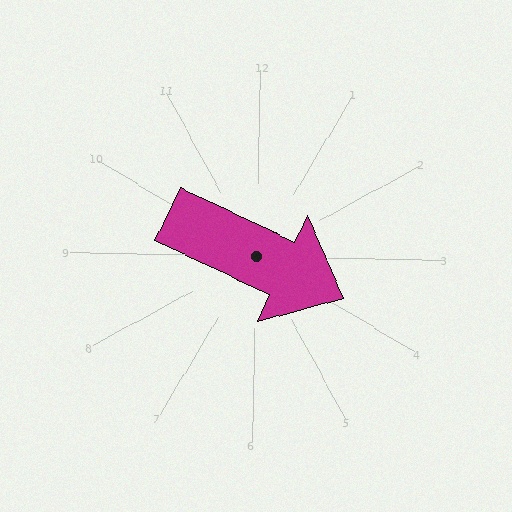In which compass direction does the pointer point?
Southeast.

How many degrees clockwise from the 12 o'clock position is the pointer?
Approximately 114 degrees.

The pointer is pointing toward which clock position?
Roughly 4 o'clock.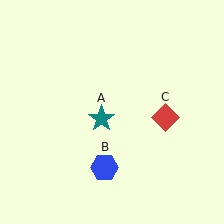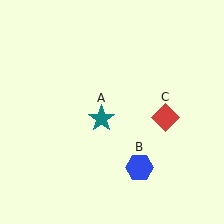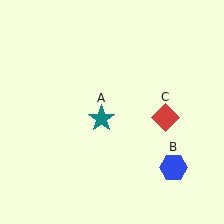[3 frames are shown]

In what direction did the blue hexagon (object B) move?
The blue hexagon (object B) moved right.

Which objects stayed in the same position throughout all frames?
Teal star (object A) and red diamond (object C) remained stationary.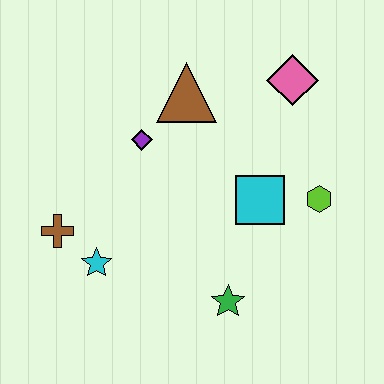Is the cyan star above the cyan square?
No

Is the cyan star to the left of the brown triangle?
Yes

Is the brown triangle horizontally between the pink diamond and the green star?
No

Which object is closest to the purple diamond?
The brown triangle is closest to the purple diamond.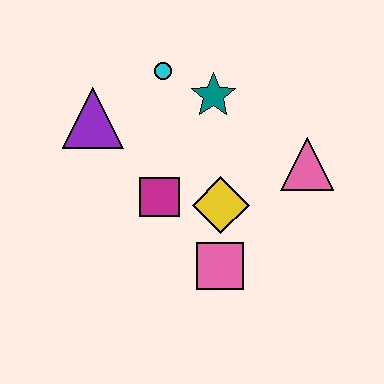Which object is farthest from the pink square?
The cyan circle is farthest from the pink square.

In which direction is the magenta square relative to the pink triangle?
The magenta square is to the left of the pink triangle.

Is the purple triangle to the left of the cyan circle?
Yes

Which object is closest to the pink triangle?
The yellow diamond is closest to the pink triangle.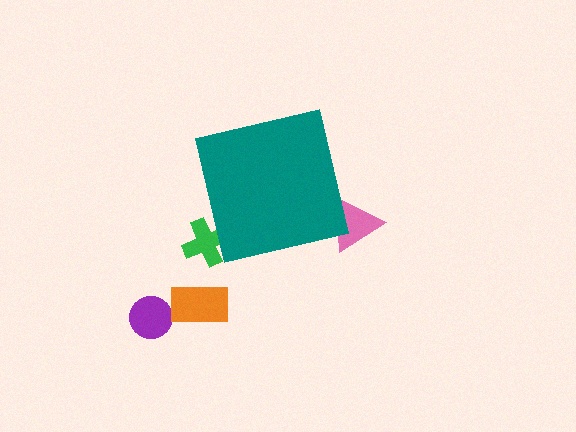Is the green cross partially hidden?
Yes, the green cross is partially hidden behind the teal square.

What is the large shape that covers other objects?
A teal square.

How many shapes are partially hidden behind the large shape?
2 shapes are partially hidden.